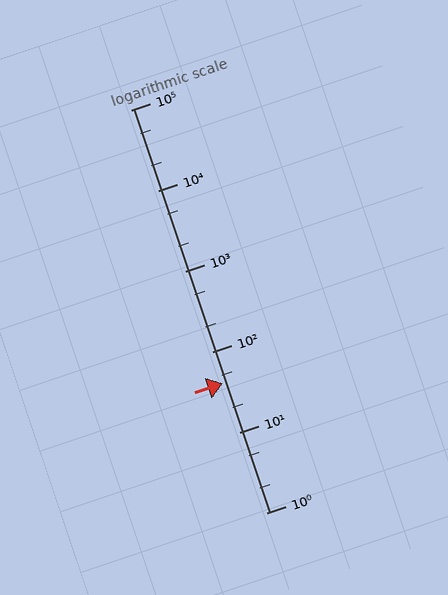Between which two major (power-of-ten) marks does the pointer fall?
The pointer is between 10 and 100.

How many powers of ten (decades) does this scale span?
The scale spans 5 decades, from 1 to 100000.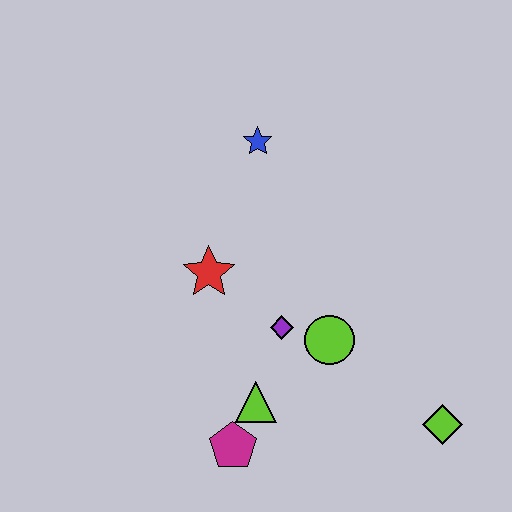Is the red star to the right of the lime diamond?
No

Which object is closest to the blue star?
The red star is closest to the blue star.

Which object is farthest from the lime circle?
The blue star is farthest from the lime circle.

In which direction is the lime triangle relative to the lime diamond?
The lime triangle is to the left of the lime diamond.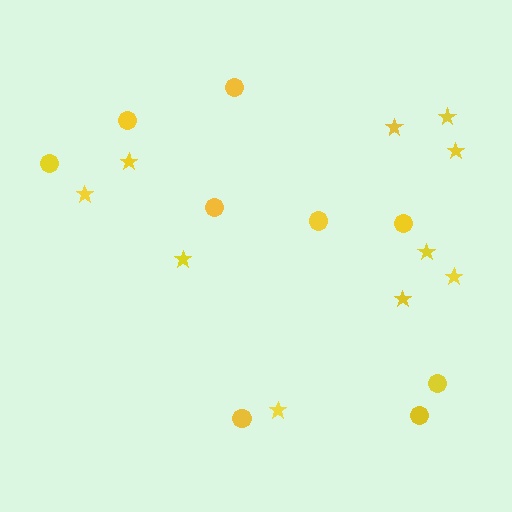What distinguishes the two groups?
There are 2 groups: one group of circles (9) and one group of stars (10).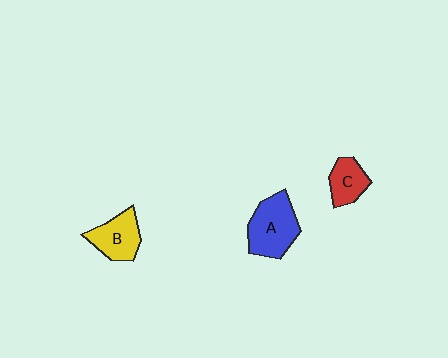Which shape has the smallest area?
Shape C (red).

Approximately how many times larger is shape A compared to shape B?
Approximately 1.3 times.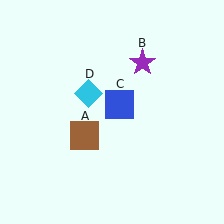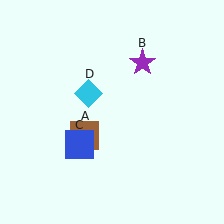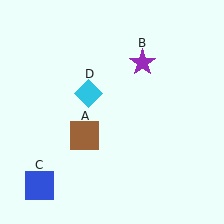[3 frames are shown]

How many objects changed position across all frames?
1 object changed position: blue square (object C).